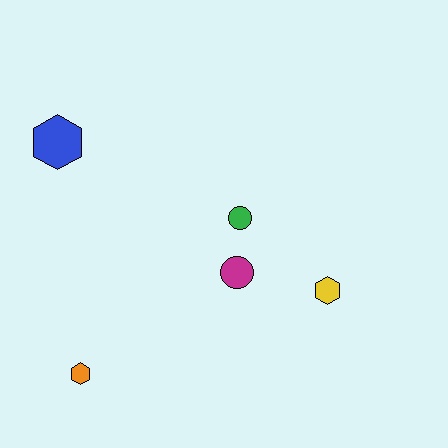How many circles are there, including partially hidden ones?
There are 2 circles.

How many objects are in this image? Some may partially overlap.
There are 5 objects.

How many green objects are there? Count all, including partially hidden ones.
There is 1 green object.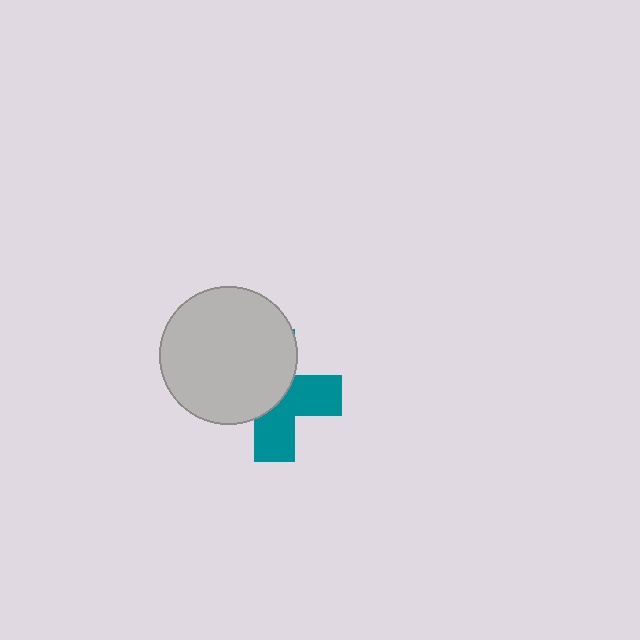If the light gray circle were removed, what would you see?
You would see the complete teal cross.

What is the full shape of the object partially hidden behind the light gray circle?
The partially hidden object is a teal cross.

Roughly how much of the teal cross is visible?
About half of it is visible (roughly 46%).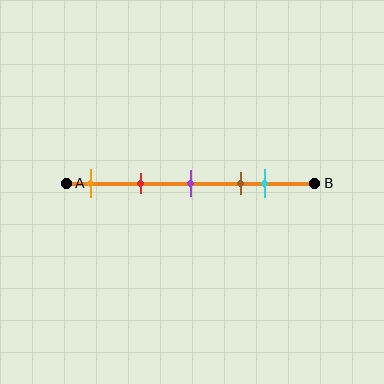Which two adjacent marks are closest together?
The brown and cyan marks are the closest adjacent pair.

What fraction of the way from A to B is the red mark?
The red mark is approximately 30% (0.3) of the way from A to B.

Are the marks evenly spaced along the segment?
No, the marks are not evenly spaced.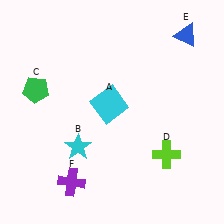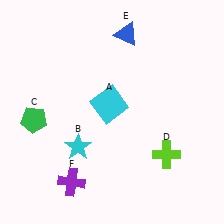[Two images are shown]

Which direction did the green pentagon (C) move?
The green pentagon (C) moved down.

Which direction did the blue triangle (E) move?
The blue triangle (E) moved left.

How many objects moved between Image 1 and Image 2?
2 objects moved between the two images.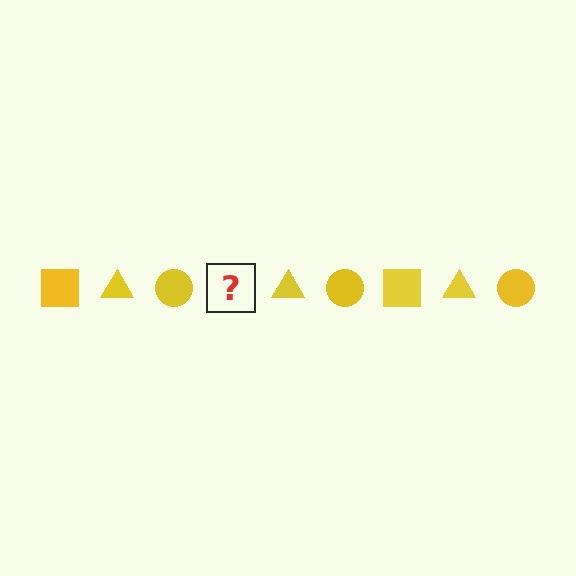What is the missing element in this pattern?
The missing element is a yellow square.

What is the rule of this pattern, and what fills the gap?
The rule is that the pattern cycles through square, triangle, circle shapes in yellow. The gap should be filled with a yellow square.